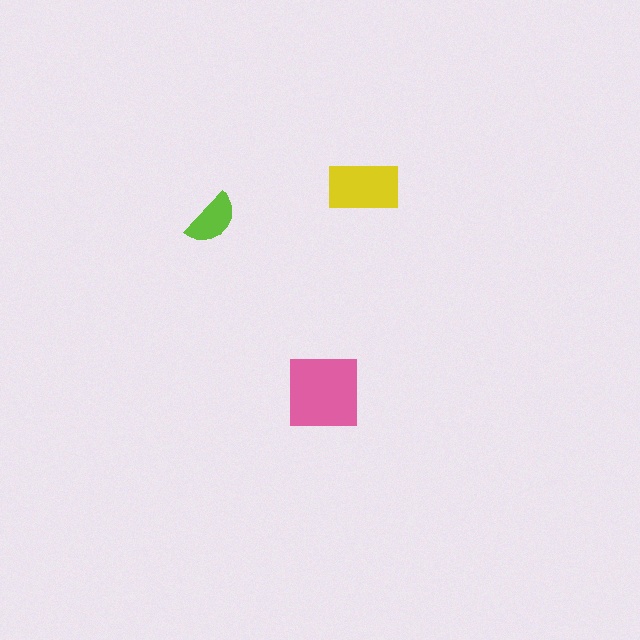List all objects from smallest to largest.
The lime semicircle, the yellow rectangle, the pink square.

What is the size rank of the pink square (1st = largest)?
1st.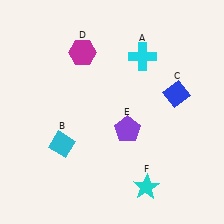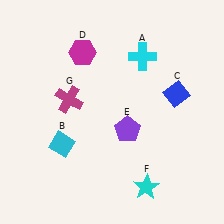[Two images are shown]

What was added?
A magenta cross (G) was added in Image 2.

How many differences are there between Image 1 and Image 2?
There is 1 difference between the two images.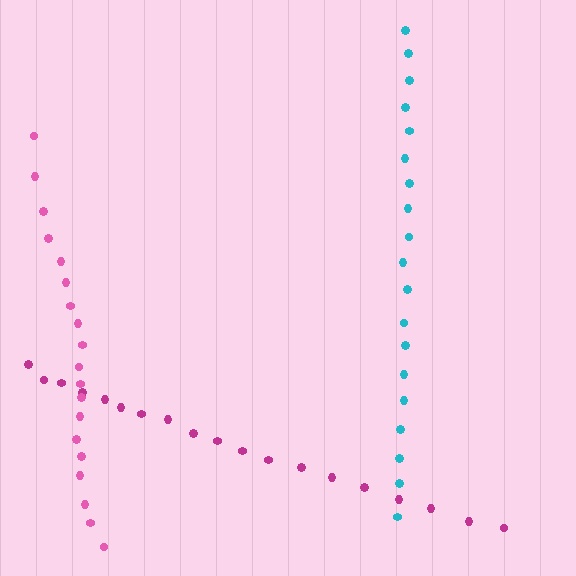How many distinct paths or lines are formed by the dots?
There are 3 distinct paths.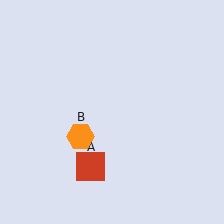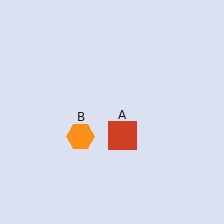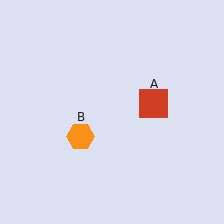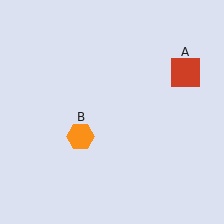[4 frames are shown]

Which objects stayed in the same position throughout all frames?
Orange hexagon (object B) remained stationary.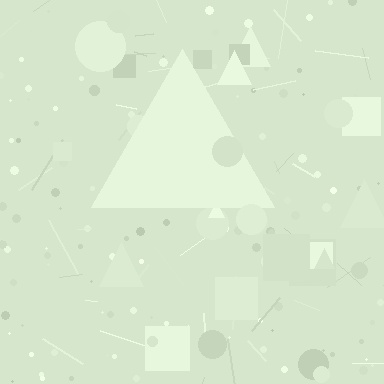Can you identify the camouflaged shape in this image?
The camouflaged shape is a triangle.